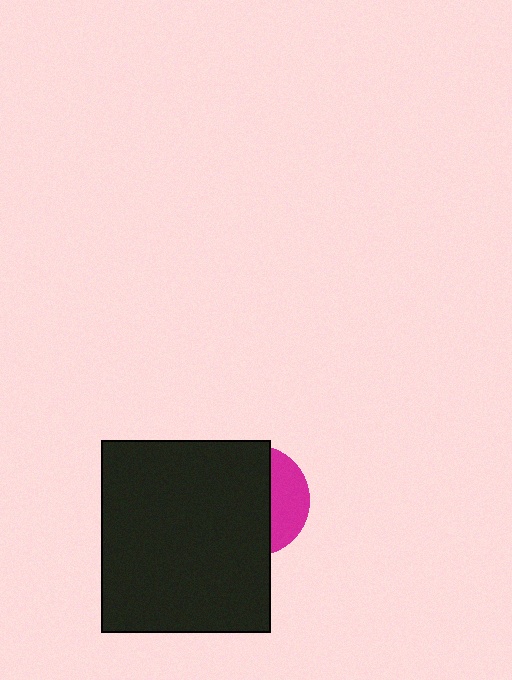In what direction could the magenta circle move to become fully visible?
The magenta circle could move right. That would shift it out from behind the black rectangle entirely.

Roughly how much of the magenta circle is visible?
A small part of it is visible (roughly 31%).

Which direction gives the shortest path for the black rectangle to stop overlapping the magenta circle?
Moving left gives the shortest separation.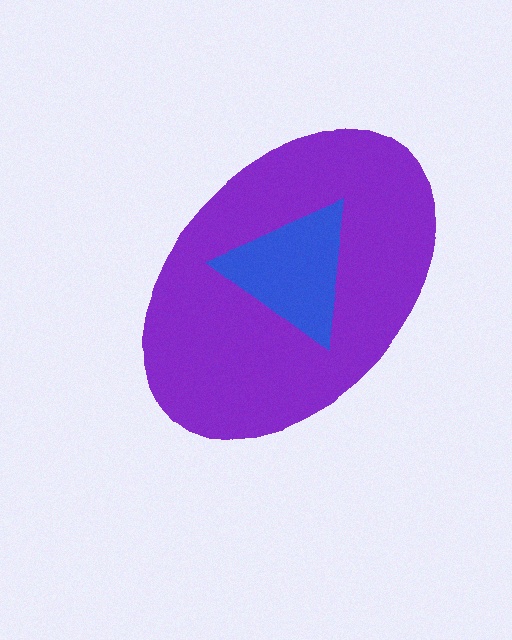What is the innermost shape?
The blue triangle.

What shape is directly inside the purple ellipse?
The blue triangle.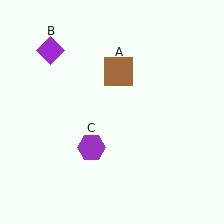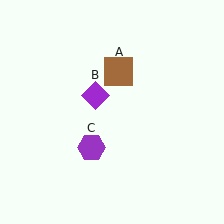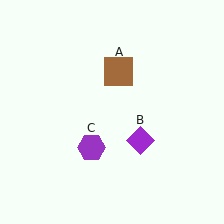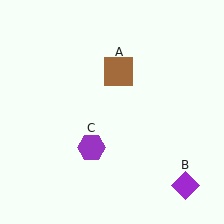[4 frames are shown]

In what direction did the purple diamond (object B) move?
The purple diamond (object B) moved down and to the right.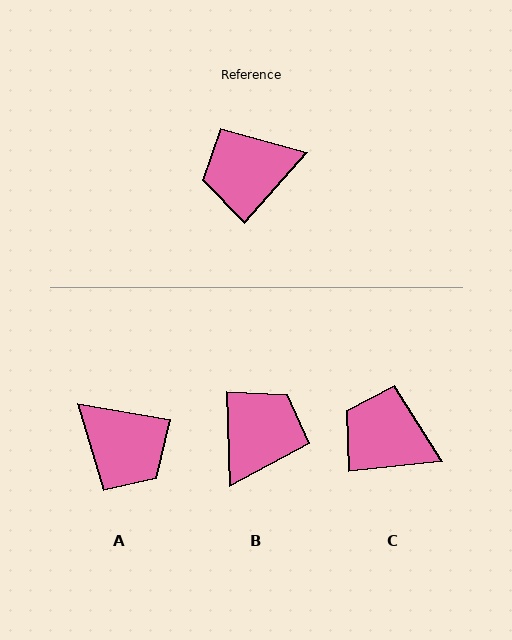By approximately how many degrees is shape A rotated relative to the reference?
Approximately 122 degrees counter-clockwise.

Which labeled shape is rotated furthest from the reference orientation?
B, about 137 degrees away.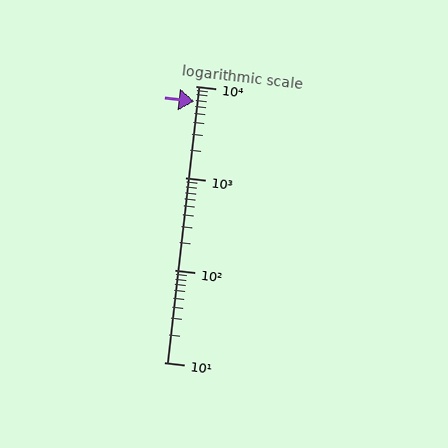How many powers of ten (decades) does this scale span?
The scale spans 3 decades, from 10 to 10000.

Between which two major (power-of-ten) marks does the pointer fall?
The pointer is between 1000 and 10000.